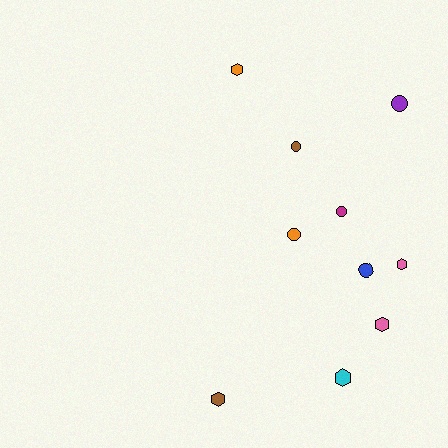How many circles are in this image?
There are 5 circles.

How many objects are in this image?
There are 10 objects.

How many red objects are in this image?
There are no red objects.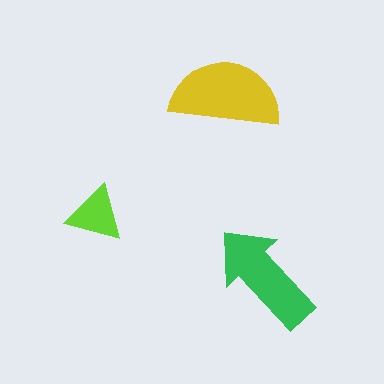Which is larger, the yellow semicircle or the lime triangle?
The yellow semicircle.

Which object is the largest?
The yellow semicircle.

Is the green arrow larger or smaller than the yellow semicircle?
Smaller.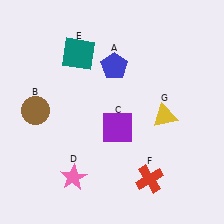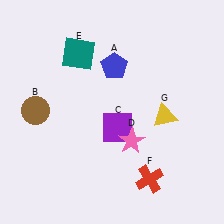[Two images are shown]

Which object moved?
The pink star (D) moved right.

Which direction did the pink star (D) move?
The pink star (D) moved right.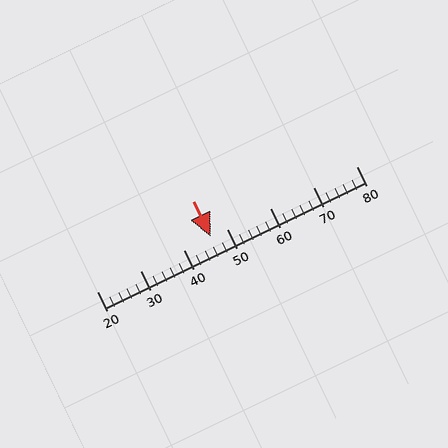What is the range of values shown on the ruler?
The ruler shows values from 20 to 80.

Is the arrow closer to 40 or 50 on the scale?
The arrow is closer to 50.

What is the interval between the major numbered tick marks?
The major tick marks are spaced 10 units apart.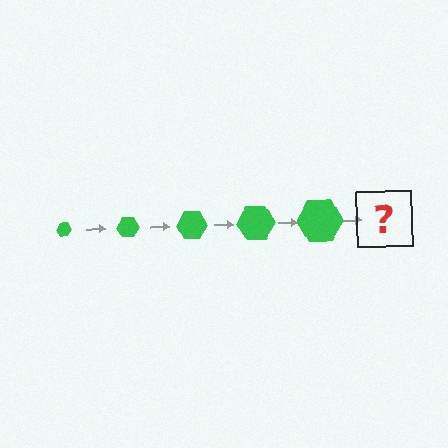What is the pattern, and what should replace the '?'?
The pattern is that the hexagon gets progressively larger each step. The '?' should be a green hexagon, larger than the previous one.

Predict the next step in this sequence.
The next step is a green hexagon, larger than the previous one.